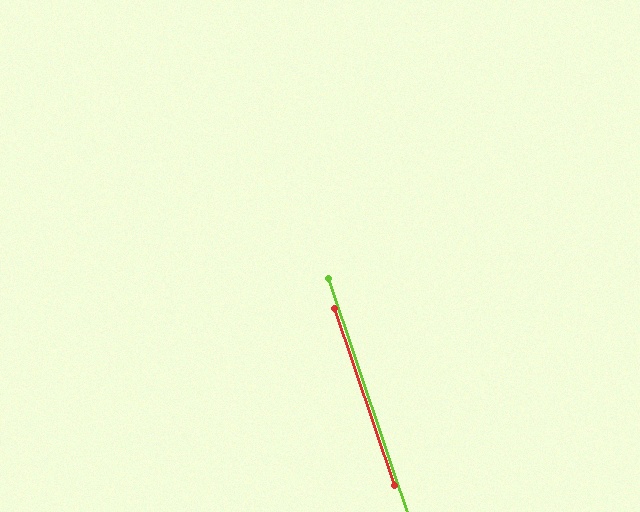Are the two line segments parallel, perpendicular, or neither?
Parallel — their directions differ by only 0.1°.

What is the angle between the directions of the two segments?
Approximately 0 degrees.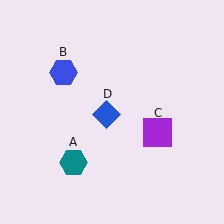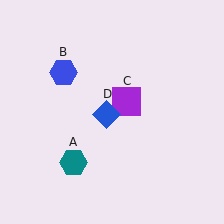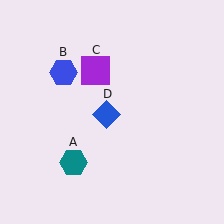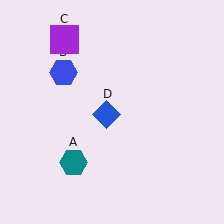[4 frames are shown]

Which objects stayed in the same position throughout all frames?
Teal hexagon (object A) and blue hexagon (object B) and blue diamond (object D) remained stationary.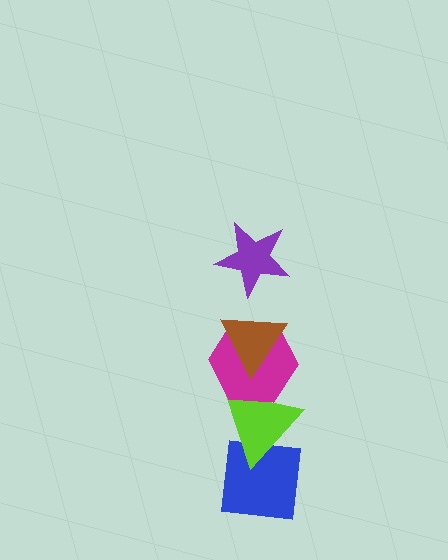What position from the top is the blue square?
The blue square is 5th from the top.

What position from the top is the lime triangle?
The lime triangle is 4th from the top.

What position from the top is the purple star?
The purple star is 1st from the top.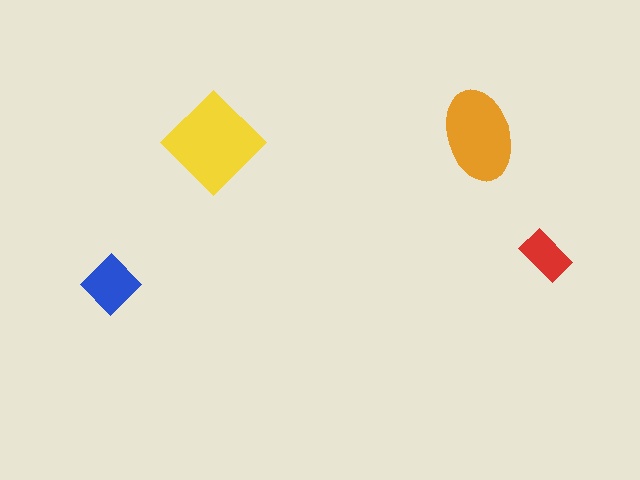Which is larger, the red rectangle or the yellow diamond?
The yellow diamond.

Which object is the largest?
The yellow diamond.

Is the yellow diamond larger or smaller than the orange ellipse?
Larger.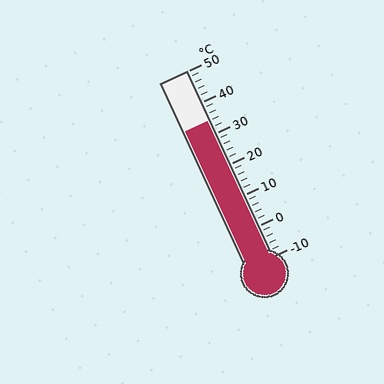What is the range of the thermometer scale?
The thermometer scale ranges from -10°C to 50°C.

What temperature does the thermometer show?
The thermometer shows approximately 34°C.